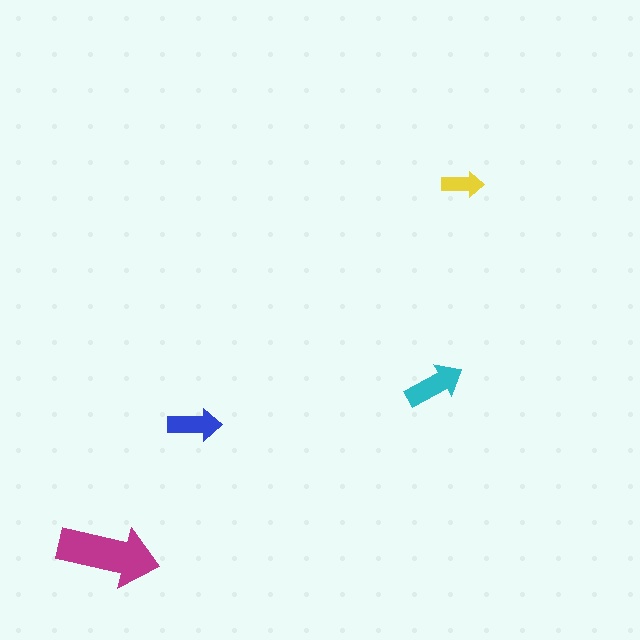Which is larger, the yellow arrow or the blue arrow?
The blue one.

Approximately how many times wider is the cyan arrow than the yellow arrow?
About 1.5 times wider.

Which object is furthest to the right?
The yellow arrow is rightmost.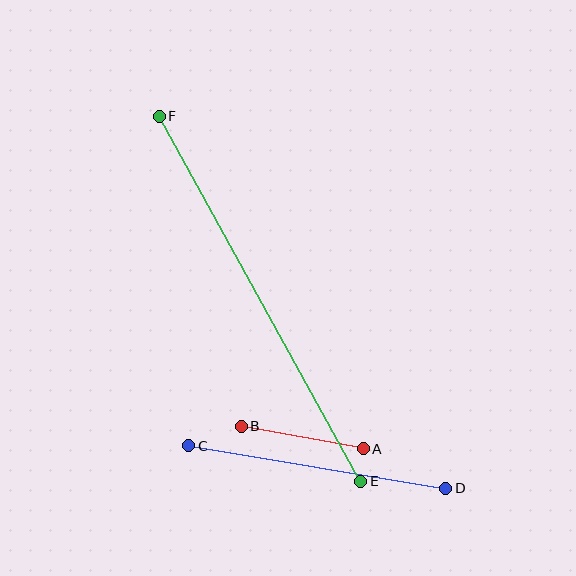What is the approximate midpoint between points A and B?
The midpoint is at approximately (302, 437) pixels.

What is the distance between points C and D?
The distance is approximately 260 pixels.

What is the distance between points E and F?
The distance is approximately 417 pixels.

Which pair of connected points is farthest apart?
Points E and F are farthest apart.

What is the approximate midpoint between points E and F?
The midpoint is at approximately (260, 299) pixels.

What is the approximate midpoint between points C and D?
The midpoint is at approximately (317, 467) pixels.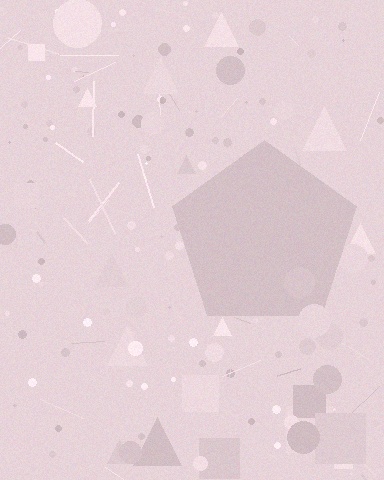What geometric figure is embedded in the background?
A pentagon is embedded in the background.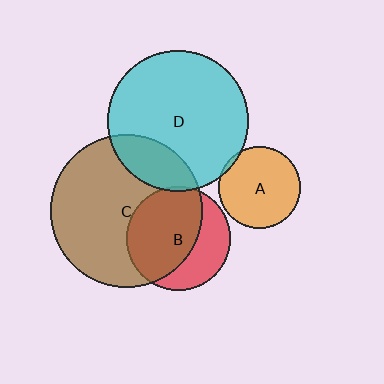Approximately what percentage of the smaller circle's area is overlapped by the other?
Approximately 65%.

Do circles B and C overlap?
Yes.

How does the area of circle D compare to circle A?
Approximately 3.0 times.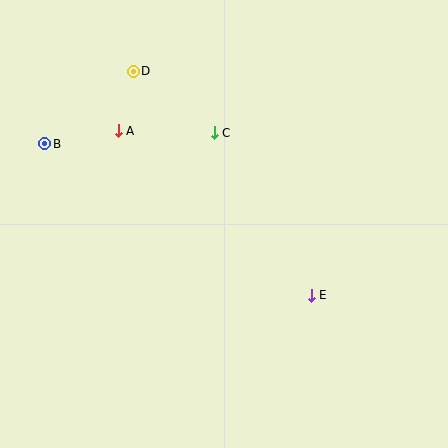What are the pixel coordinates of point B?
Point B is at (45, 144).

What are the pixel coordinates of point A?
Point A is at (118, 131).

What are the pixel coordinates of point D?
Point D is at (133, 71).